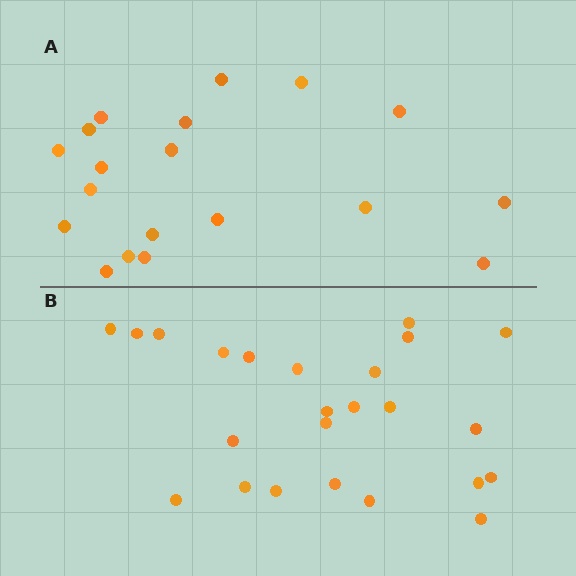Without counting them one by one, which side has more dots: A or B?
Region B (the bottom region) has more dots.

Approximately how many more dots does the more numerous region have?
Region B has about 5 more dots than region A.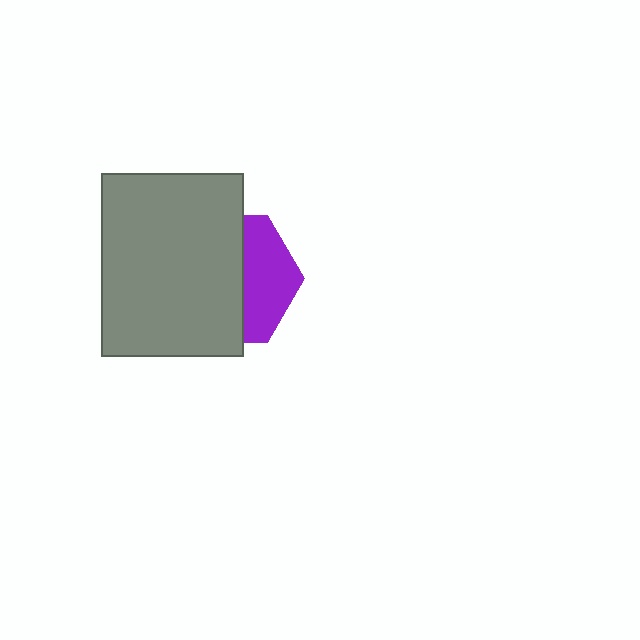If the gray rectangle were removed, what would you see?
You would see the complete purple hexagon.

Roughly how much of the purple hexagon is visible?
A small part of it is visible (roughly 39%).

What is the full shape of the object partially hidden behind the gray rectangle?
The partially hidden object is a purple hexagon.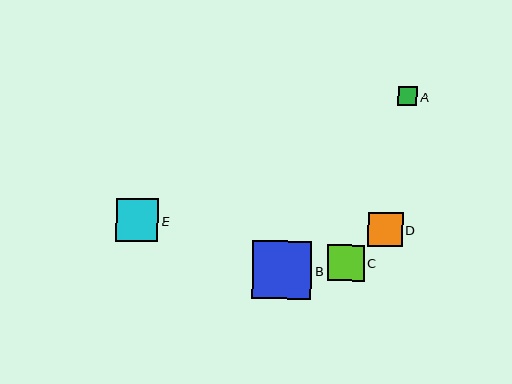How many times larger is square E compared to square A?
Square E is approximately 2.2 times the size of square A.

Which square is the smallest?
Square A is the smallest with a size of approximately 19 pixels.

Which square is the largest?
Square B is the largest with a size of approximately 59 pixels.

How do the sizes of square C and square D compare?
Square C and square D are approximately the same size.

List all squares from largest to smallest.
From largest to smallest: B, E, C, D, A.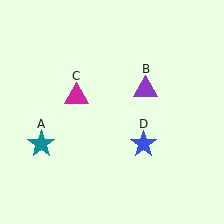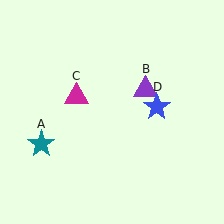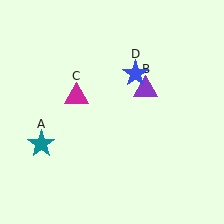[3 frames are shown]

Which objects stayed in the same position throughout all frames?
Teal star (object A) and purple triangle (object B) and magenta triangle (object C) remained stationary.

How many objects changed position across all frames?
1 object changed position: blue star (object D).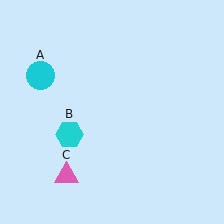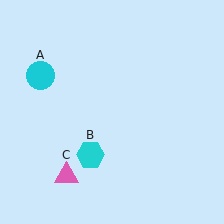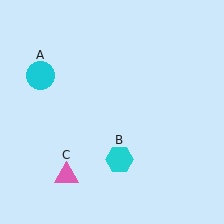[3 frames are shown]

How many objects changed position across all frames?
1 object changed position: cyan hexagon (object B).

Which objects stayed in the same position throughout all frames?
Cyan circle (object A) and pink triangle (object C) remained stationary.